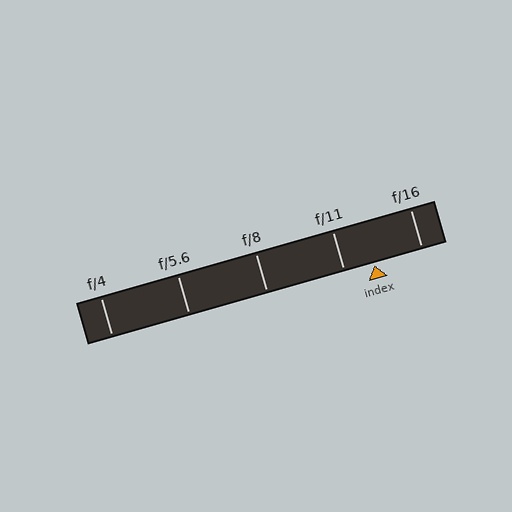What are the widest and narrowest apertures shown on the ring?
The widest aperture shown is f/4 and the narrowest is f/16.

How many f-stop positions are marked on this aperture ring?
There are 5 f-stop positions marked.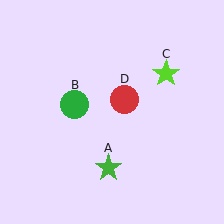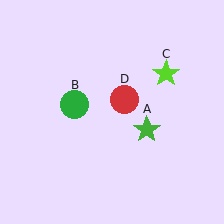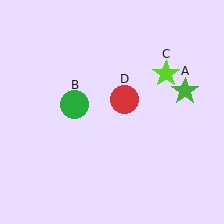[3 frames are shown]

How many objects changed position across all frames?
1 object changed position: green star (object A).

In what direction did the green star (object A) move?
The green star (object A) moved up and to the right.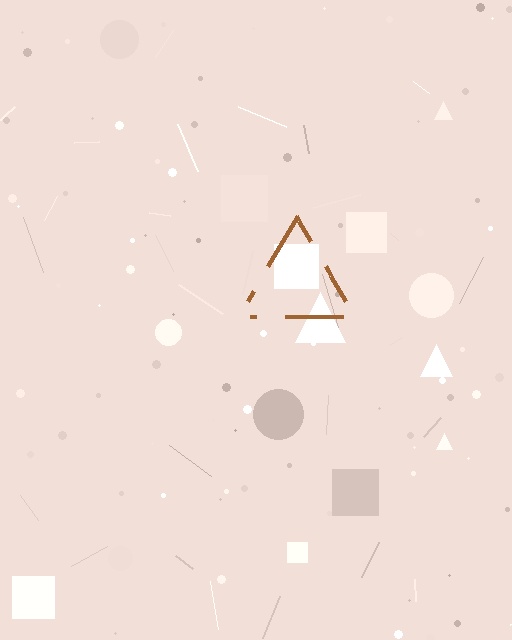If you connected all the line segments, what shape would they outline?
They would outline a triangle.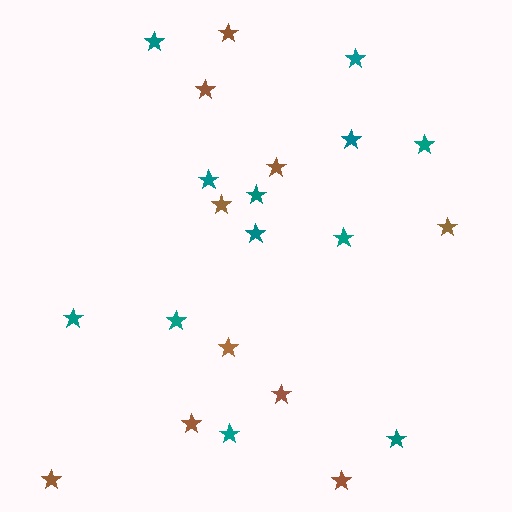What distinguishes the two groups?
There are 2 groups: one group of brown stars (10) and one group of teal stars (12).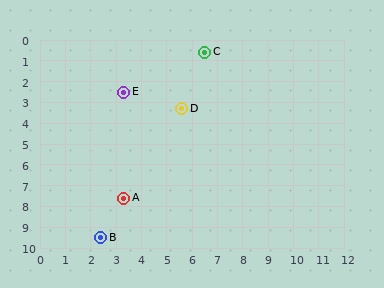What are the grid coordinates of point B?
Point B is at approximately (2.4, 9.5).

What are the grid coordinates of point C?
Point C is at approximately (6.5, 0.6).